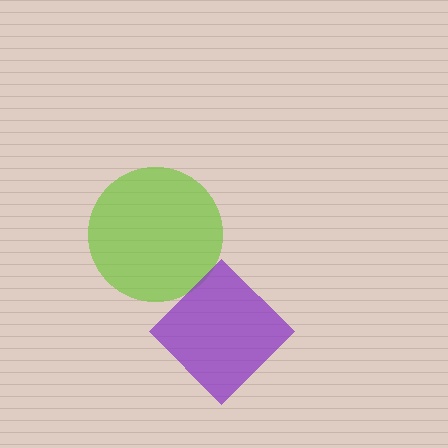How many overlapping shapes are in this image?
There are 2 overlapping shapes in the image.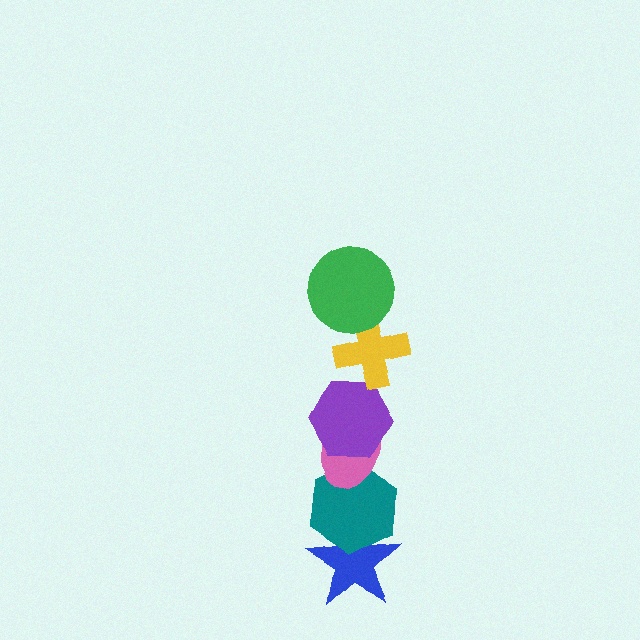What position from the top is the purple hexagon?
The purple hexagon is 3rd from the top.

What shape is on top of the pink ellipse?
The purple hexagon is on top of the pink ellipse.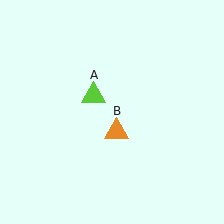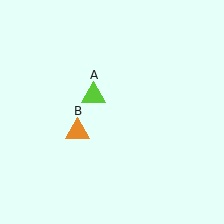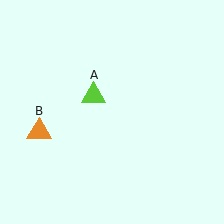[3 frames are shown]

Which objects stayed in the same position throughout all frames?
Lime triangle (object A) remained stationary.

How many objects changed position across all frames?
1 object changed position: orange triangle (object B).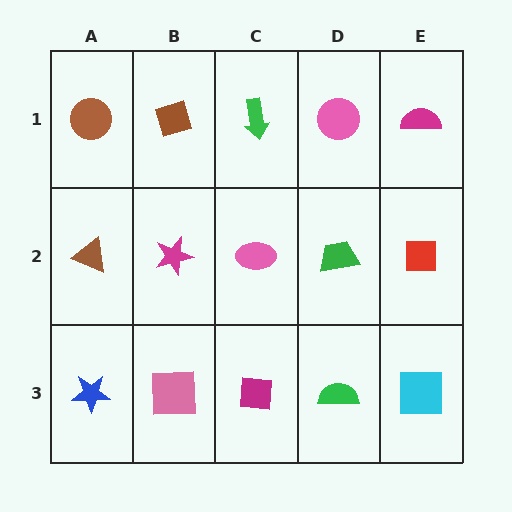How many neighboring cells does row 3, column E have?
2.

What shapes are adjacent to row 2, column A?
A brown circle (row 1, column A), a blue star (row 3, column A), a magenta star (row 2, column B).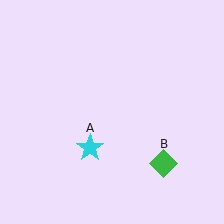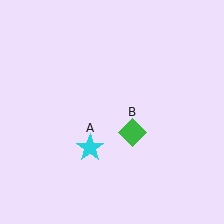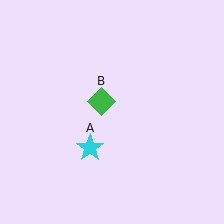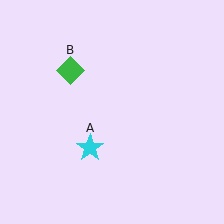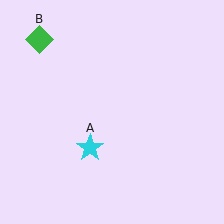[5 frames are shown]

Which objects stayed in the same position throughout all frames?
Cyan star (object A) remained stationary.